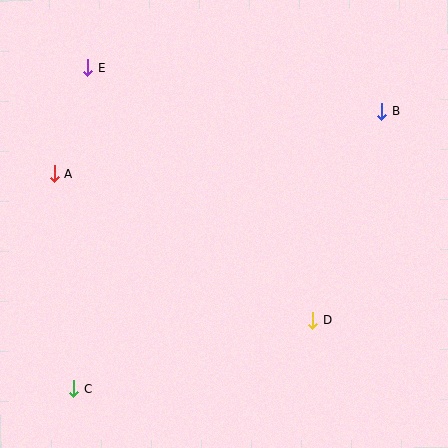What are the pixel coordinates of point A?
Point A is at (54, 174).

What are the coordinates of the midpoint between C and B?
The midpoint between C and B is at (228, 250).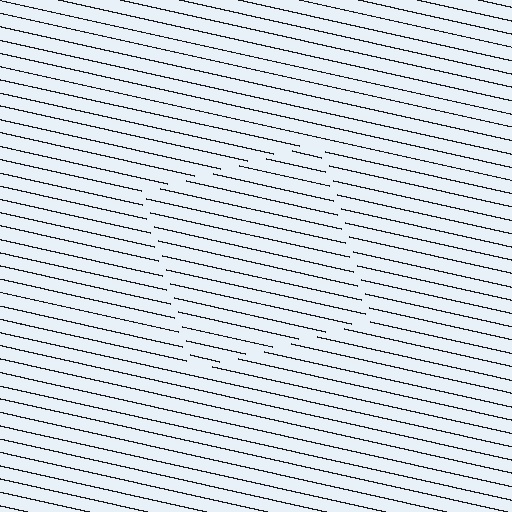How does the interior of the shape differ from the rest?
The interior of the shape contains the same grating, shifted by half a period — the contour is defined by the phase discontinuity where line-ends from the inner and outer gratings abut.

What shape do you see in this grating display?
An illusory square. The interior of the shape contains the same grating, shifted by half a period — the contour is defined by the phase discontinuity where line-ends from the inner and outer gratings abut.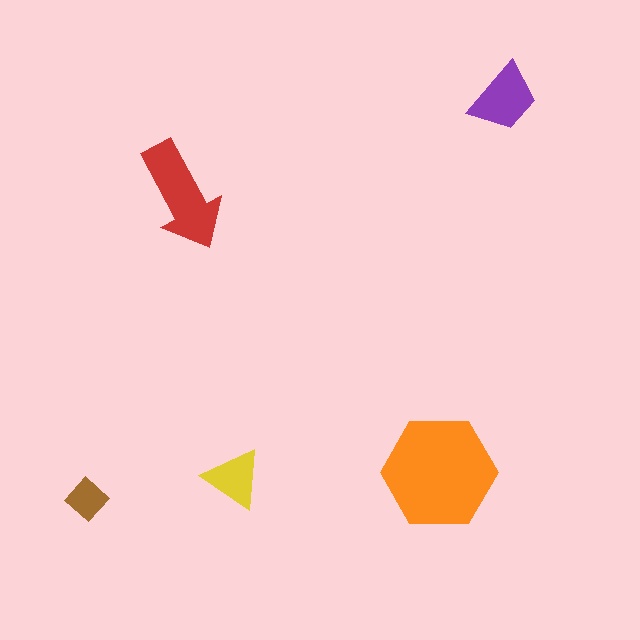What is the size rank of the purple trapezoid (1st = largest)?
3rd.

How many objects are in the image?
There are 5 objects in the image.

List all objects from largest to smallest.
The orange hexagon, the red arrow, the purple trapezoid, the yellow triangle, the brown diamond.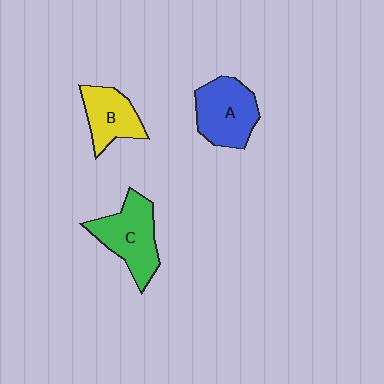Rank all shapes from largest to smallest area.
From largest to smallest: C (green), A (blue), B (yellow).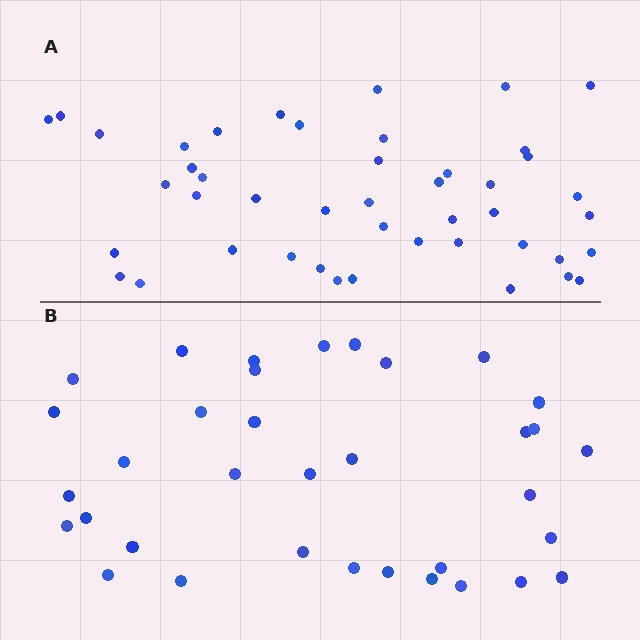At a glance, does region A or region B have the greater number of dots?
Region A (the top region) has more dots.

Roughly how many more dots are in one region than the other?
Region A has roughly 10 or so more dots than region B.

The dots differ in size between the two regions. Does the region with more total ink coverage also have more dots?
No. Region B has more total ink coverage because its dots are larger, but region A actually contains more individual dots. Total area can be misleading — the number of items is what matters here.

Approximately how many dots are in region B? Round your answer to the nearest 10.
About 40 dots. (The exact count is 35, which rounds to 40.)